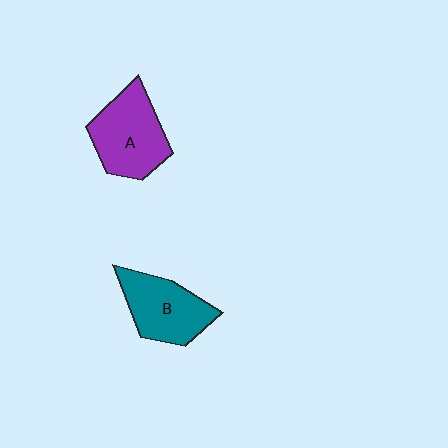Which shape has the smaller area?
Shape B (teal).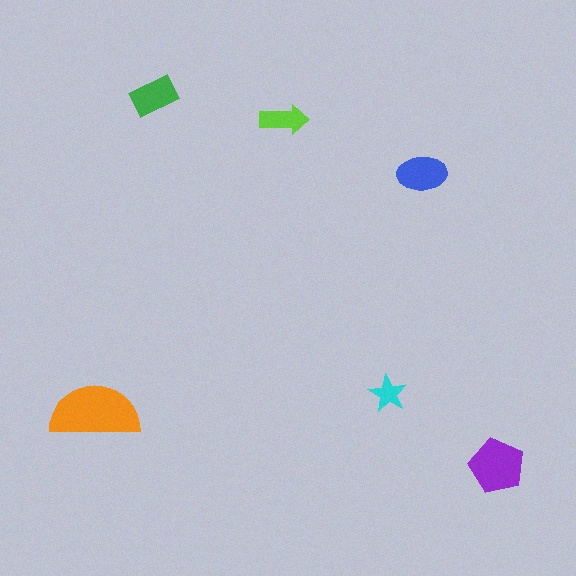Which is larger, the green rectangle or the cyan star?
The green rectangle.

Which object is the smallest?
The cyan star.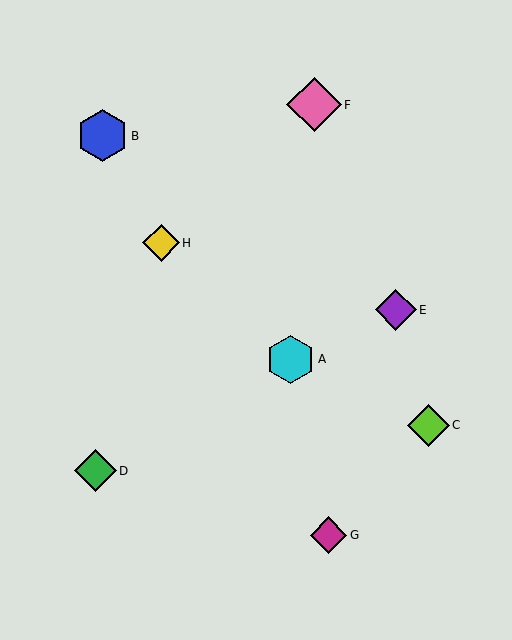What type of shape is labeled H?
Shape H is a yellow diamond.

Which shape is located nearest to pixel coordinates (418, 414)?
The lime diamond (labeled C) at (428, 425) is nearest to that location.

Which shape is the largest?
The pink diamond (labeled F) is the largest.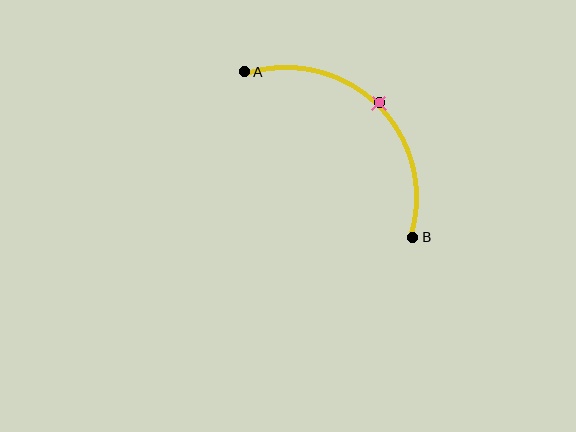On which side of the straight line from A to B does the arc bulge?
The arc bulges above and to the right of the straight line connecting A and B.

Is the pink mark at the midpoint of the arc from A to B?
Yes. The pink mark lies on the arc at equal arc-length from both A and B — it is the arc midpoint.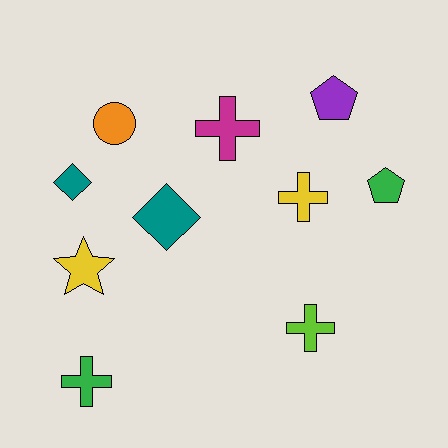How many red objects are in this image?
There are no red objects.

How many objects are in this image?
There are 10 objects.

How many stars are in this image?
There is 1 star.